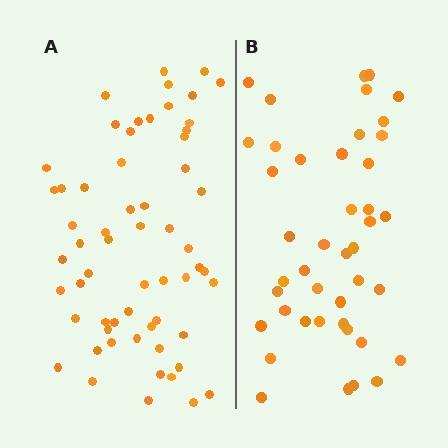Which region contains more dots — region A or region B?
Region A (the left region) has more dots.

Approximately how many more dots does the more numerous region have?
Region A has approximately 15 more dots than region B.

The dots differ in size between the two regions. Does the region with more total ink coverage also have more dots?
No. Region B has more total ink coverage because its dots are larger, but region A actually contains more individual dots. Total area can be misleading — the number of items is what matters here.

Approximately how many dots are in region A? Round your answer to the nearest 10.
About 60 dots.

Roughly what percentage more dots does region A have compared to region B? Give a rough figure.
About 40% more.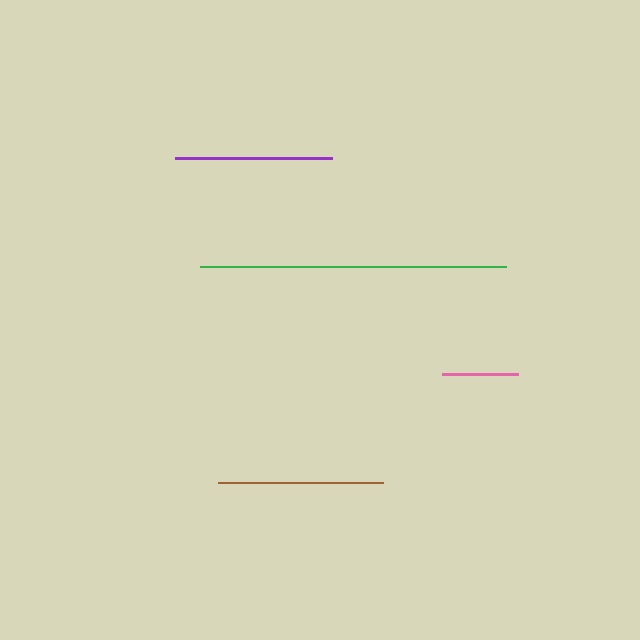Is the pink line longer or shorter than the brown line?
The brown line is longer than the pink line.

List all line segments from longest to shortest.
From longest to shortest: green, brown, purple, pink.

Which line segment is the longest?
The green line is the longest at approximately 306 pixels.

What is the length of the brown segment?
The brown segment is approximately 164 pixels long.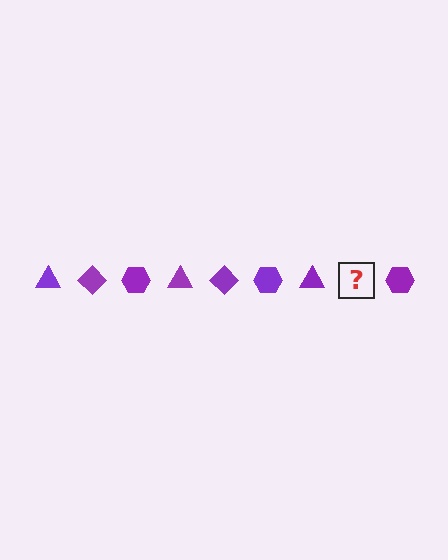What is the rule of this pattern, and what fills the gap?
The rule is that the pattern cycles through triangle, diamond, hexagon shapes in purple. The gap should be filled with a purple diamond.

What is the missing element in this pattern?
The missing element is a purple diamond.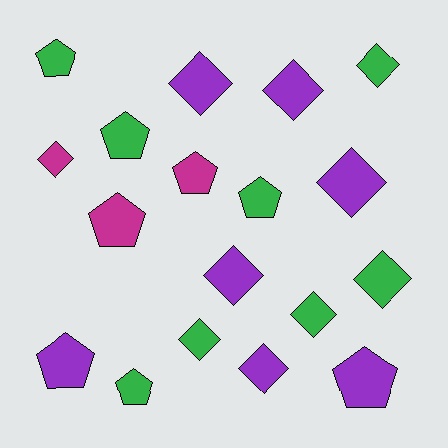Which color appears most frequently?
Green, with 8 objects.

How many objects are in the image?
There are 18 objects.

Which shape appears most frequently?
Diamond, with 10 objects.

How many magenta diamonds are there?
There is 1 magenta diamond.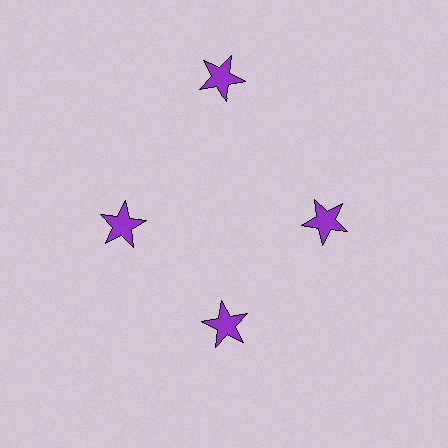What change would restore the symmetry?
The symmetry would be restored by moving it inward, back onto the ring so that all 4 stars sit at equal angles and equal distance from the center.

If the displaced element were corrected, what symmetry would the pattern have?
It would have 4-fold rotational symmetry — the pattern would map onto itself every 90 degrees.